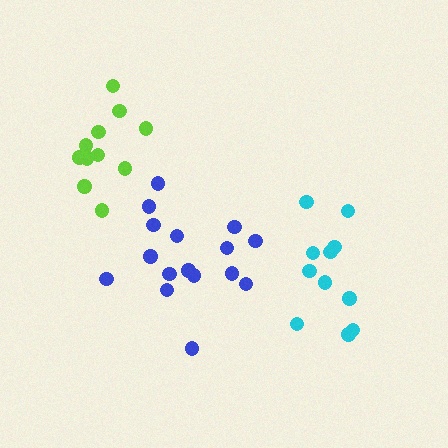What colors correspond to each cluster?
The clusters are colored: cyan, blue, lime.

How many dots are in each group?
Group 1: 11 dots, Group 2: 16 dots, Group 3: 12 dots (39 total).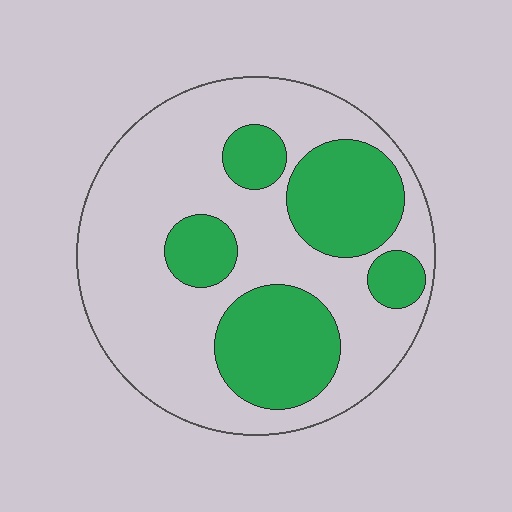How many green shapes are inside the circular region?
5.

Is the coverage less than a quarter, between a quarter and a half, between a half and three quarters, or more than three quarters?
Between a quarter and a half.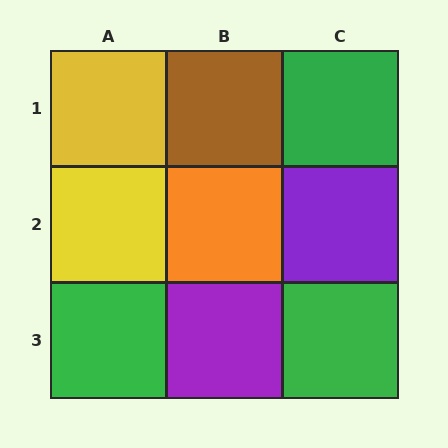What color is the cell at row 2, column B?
Orange.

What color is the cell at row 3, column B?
Purple.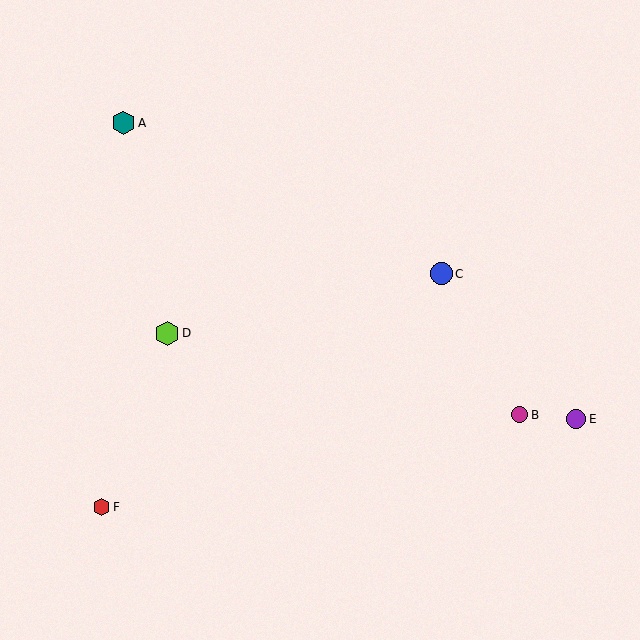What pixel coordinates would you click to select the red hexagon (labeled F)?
Click at (101, 507) to select the red hexagon F.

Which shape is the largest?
The lime hexagon (labeled D) is the largest.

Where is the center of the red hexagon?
The center of the red hexagon is at (101, 507).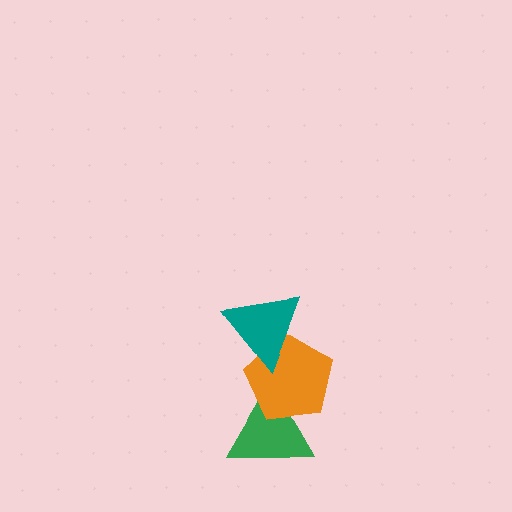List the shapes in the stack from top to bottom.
From top to bottom: the teal triangle, the orange pentagon, the green triangle.